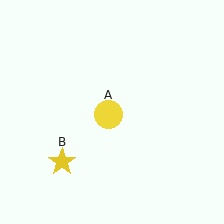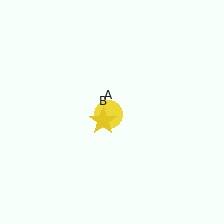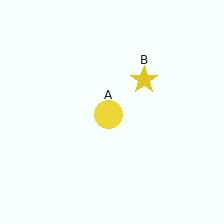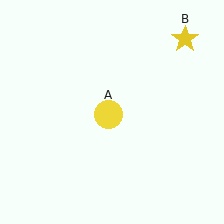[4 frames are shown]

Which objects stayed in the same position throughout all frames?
Yellow circle (object A) remained stationary.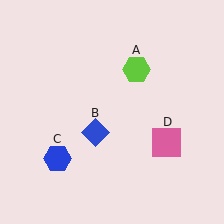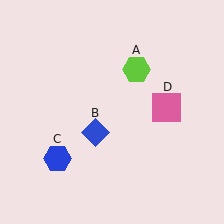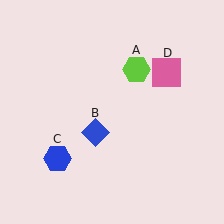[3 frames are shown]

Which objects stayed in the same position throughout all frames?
Lime hexagon (object A) and blue diamond (object B) and blue hexagon (object C) remained stationary.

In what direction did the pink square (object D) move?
The pink square (object D) moved up.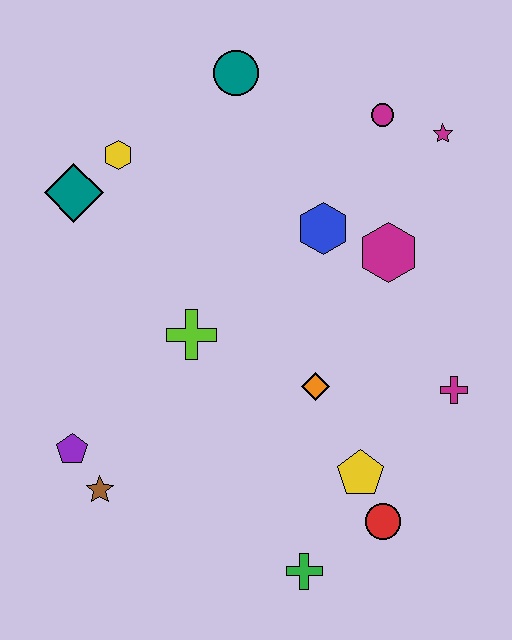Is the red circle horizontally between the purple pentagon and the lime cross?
No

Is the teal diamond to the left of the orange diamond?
Yes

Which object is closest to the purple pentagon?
The brown star is closest to the purple pentagon.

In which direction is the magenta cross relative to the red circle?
The magenta cross is above the red circle.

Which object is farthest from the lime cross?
The magenta star is farthest from the lime cross.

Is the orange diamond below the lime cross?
Yes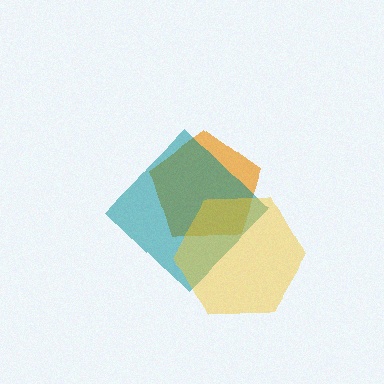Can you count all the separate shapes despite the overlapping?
Yes, there are 3 separate shapes.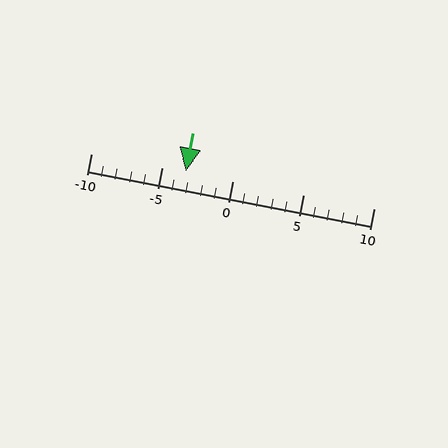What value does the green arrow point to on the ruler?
The green arrow points to approximately -3.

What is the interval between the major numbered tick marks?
The major tick marks are spaced 5 units apart.